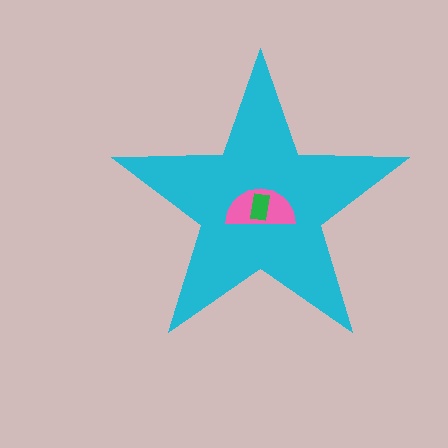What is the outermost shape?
The cyan star.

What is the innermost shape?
The green rectangle.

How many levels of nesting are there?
3.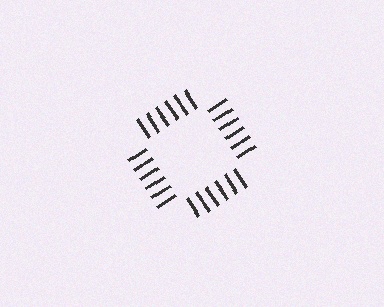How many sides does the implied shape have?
4 sides — the line-ends trace a square.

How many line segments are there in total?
24 — 6 along each of the 4 edges.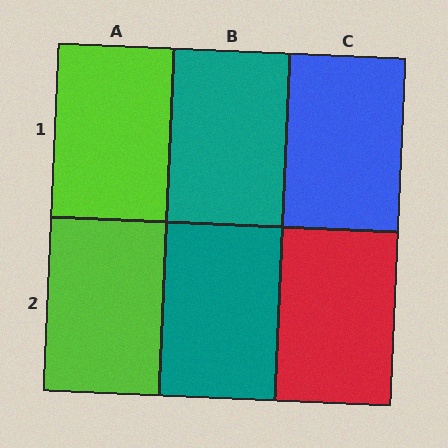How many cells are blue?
1 cell is blue.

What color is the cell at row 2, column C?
Red.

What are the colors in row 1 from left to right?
Lime, teal, blue.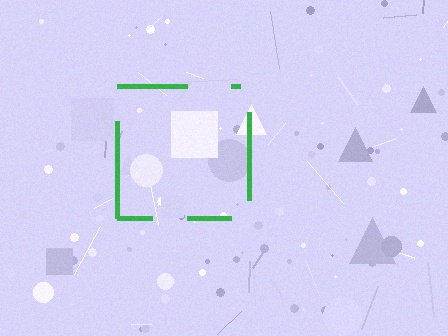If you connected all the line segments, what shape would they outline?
They would outline a square.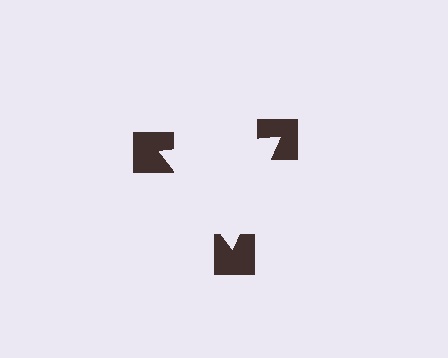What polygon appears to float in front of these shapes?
An illusory triangle — its edges are inferred from the aligned wedge cuts in the notched squares, not physically drawn.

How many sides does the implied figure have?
3 sides.